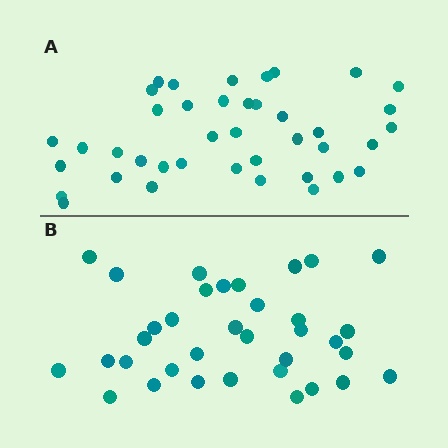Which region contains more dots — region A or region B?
Region A (the top region) has more dots.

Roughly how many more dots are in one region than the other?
Region A has about 5 more dots than region B.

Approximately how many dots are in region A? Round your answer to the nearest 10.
About 40 dots.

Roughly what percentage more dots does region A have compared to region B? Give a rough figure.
About 15% more.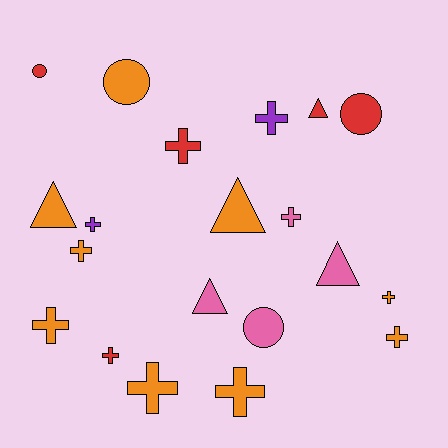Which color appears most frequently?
Orange, with 9 objects.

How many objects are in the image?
There are 20 objects.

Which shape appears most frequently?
Cross, with 11 objects.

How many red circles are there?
There are 2 red circles.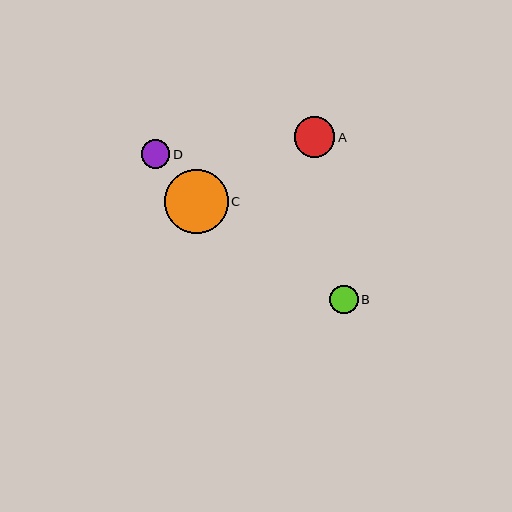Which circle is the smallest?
Circle D is the smallest with a size of approximately 28 pixels.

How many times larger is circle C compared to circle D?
Circle C is approximately 2.2 times the size of circle D.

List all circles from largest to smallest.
From largest to smallest: C, A, B, D.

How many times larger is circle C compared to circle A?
Circle C is approximately 1.6 times the size of circle A.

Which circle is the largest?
Circle C is the largest with a size of approximately 64 pixels.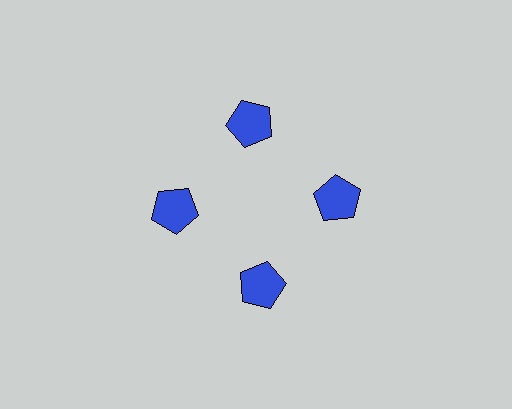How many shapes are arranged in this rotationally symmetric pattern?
There are 4 shapes, arranged in 4 groups of 1.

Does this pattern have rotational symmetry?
Yes, this pattern has 4-fold rotational symmetry. It looks the same after rotating 90 degrees around the center.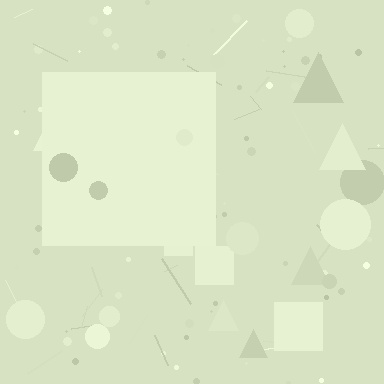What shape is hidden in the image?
A square is hidden in the image.